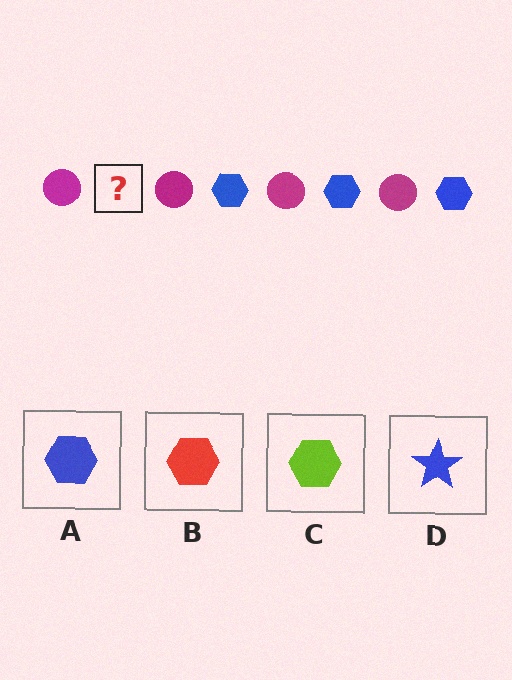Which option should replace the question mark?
Option A.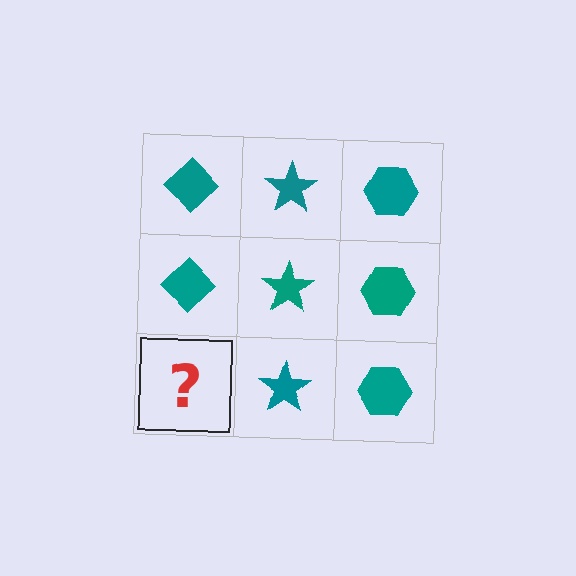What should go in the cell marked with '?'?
The missing cell should contain a teal diamond.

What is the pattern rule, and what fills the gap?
The rule is that each column has a consistent shape. The gap should be filled with a teal diamond.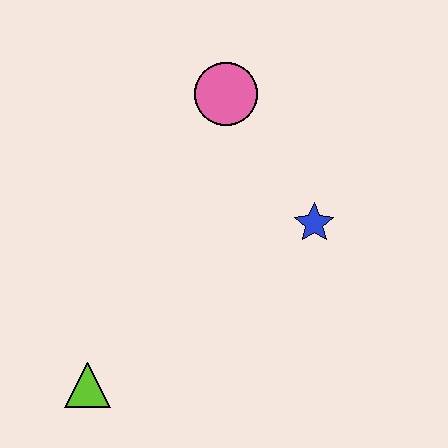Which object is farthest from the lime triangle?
The pink circle is farthest from the lime triangle.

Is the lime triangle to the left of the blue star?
Yes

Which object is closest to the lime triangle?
The blue star is closest to the lime triangle.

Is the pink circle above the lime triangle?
Yes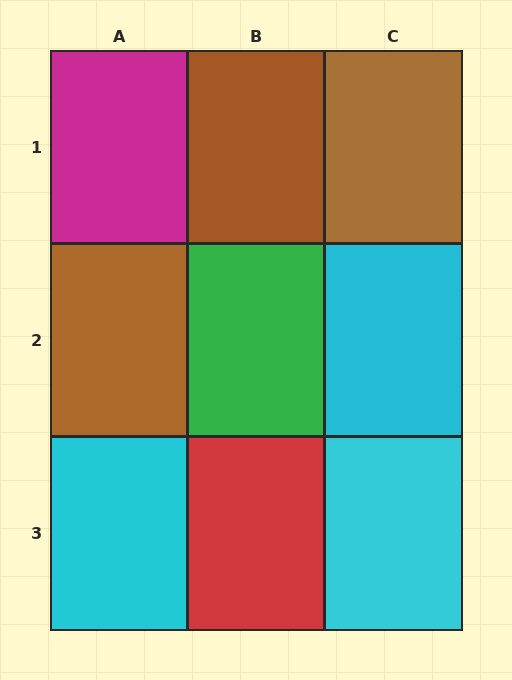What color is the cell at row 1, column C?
Brown.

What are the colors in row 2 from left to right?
Brown, green, cyan.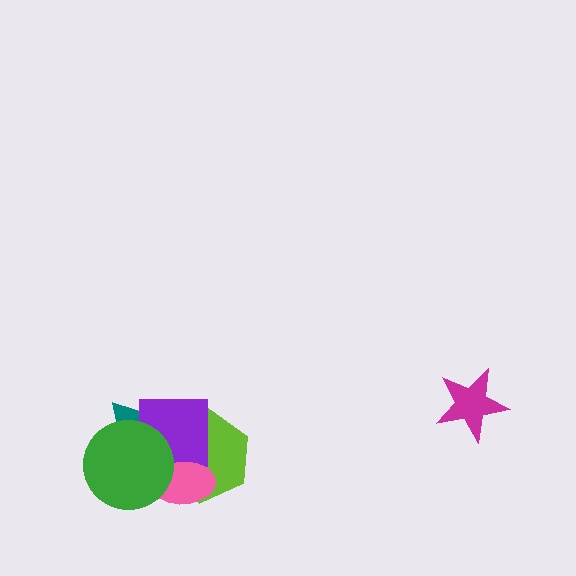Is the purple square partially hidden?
Yes, it is partially covered by another shape.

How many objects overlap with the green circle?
4 objects overlap with the green circle.